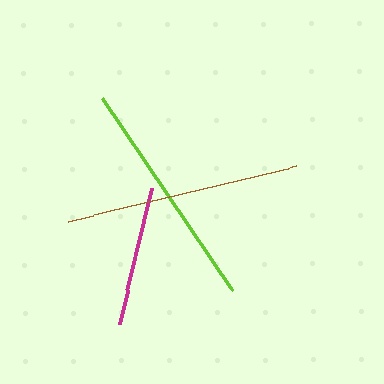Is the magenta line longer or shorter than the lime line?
The lime line is longer than the magenta line.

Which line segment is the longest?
The brown line is the longest at approximately 234 pixels.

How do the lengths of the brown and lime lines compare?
The brown and lime lines are approximately the same length.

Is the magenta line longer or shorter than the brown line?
The brown line is longer than the magenta line.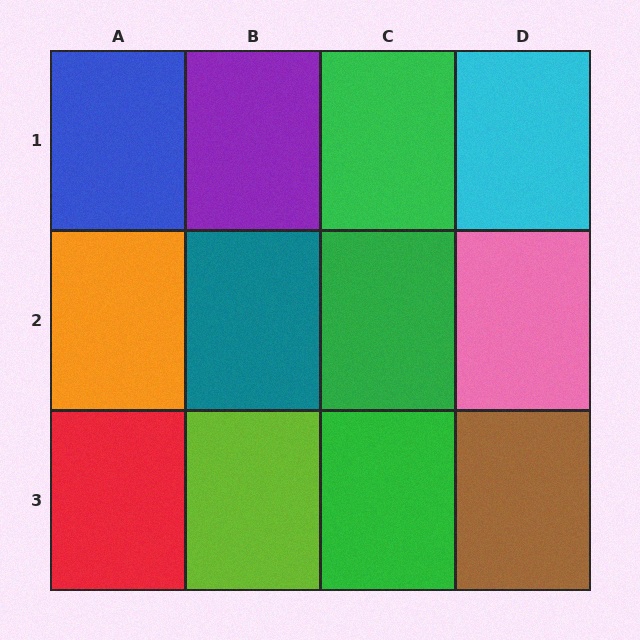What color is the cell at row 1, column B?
Purple.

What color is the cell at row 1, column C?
Green.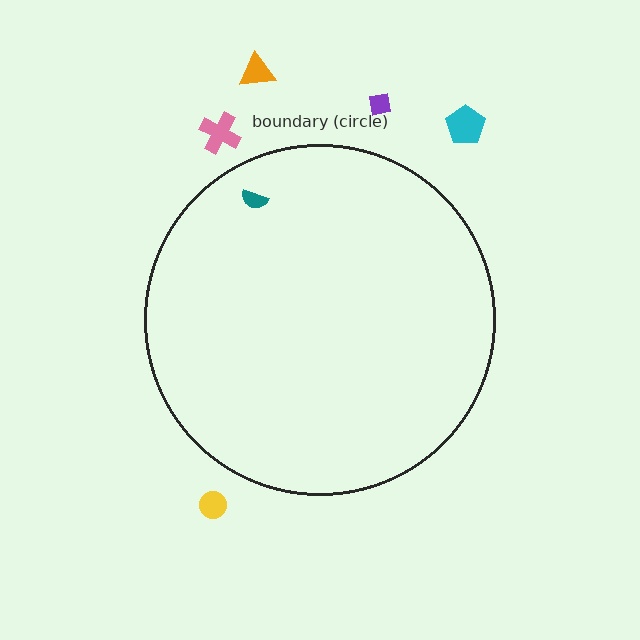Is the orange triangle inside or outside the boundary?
Outside.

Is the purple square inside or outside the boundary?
Outside.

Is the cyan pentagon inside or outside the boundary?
Outside.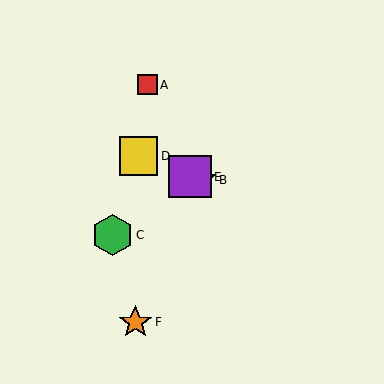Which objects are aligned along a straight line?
Objects B, D, E are aligned along a straight line.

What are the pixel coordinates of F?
Object F is at (135, 322).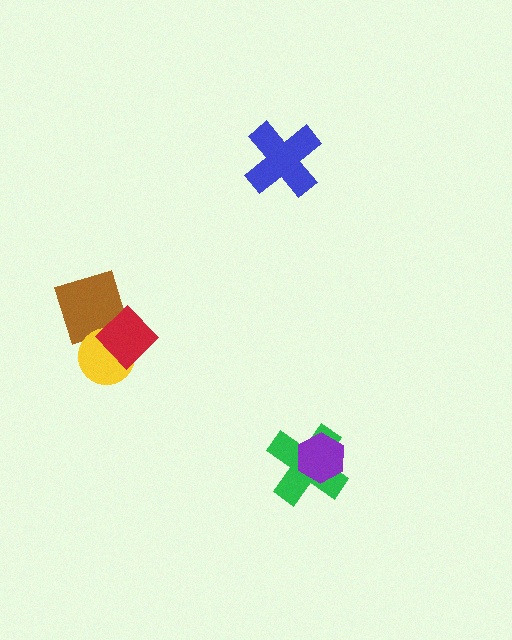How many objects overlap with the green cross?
1 object overlaps with the green cross.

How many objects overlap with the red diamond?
2 objects overlap with the red diamond.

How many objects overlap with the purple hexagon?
1 object overlaps with the purple hexagon.